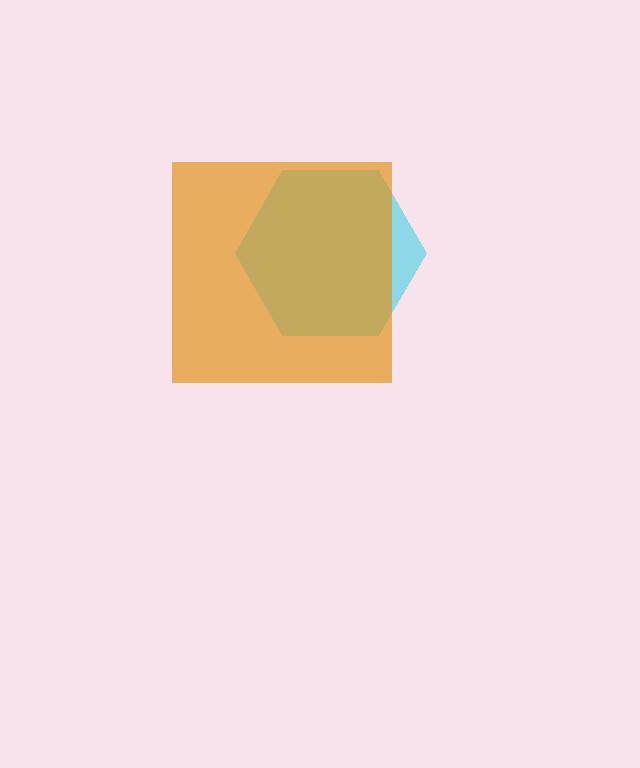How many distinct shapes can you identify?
There are 2 distinct shapes: a cyan hexagon, an orange square.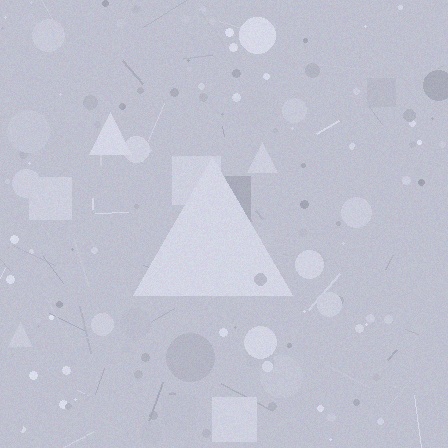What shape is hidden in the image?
A triangle is hidden in the image.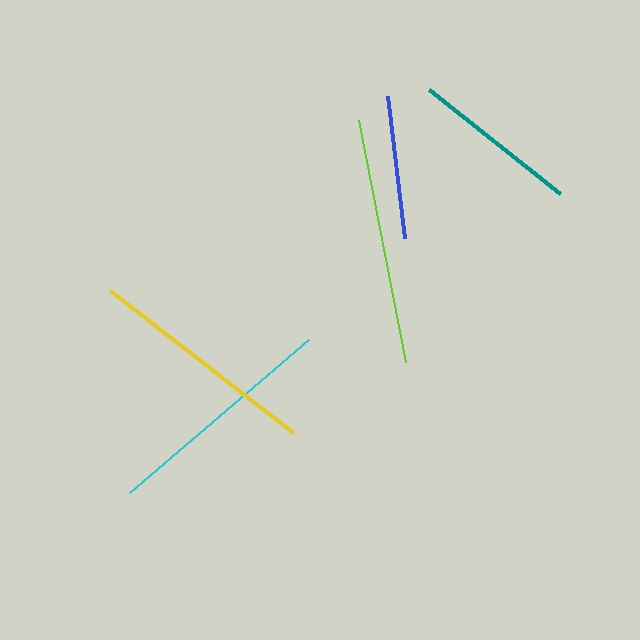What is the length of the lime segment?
The lime segment is approximately 246 pixels long.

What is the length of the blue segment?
The blue segment is approximately 143 pixels long.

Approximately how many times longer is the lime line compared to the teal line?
The lime line is approximately 1.5 times the length of the teal line.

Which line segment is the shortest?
The blue line is the shortest at approximately 143 pixels.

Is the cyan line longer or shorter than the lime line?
The lime line is longer than the cyan line.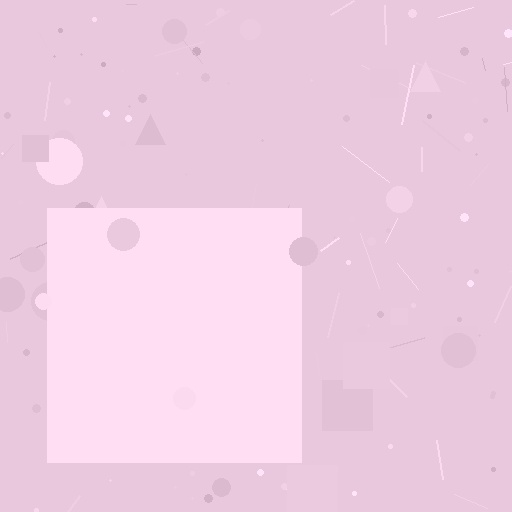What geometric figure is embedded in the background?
A square is embedded in the background.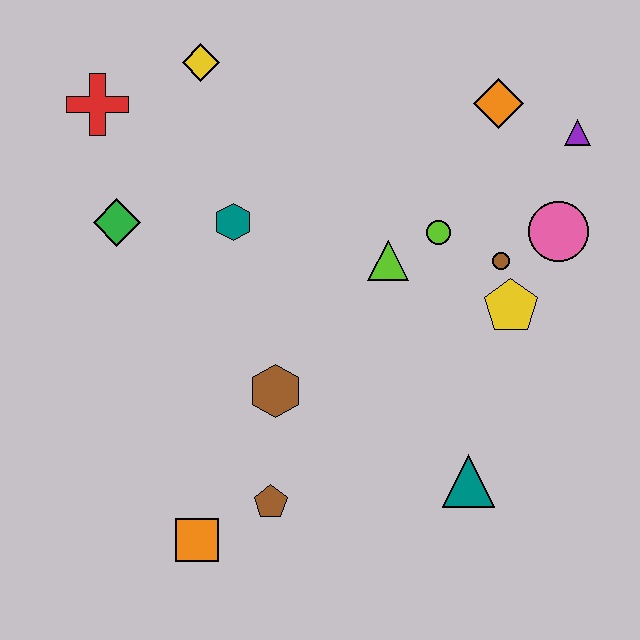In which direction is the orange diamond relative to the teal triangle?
The orange diamond is above the teal triangle.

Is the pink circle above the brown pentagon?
Yes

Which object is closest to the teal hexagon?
The green diamond is closest to the teal hexagon.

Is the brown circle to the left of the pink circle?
Yes